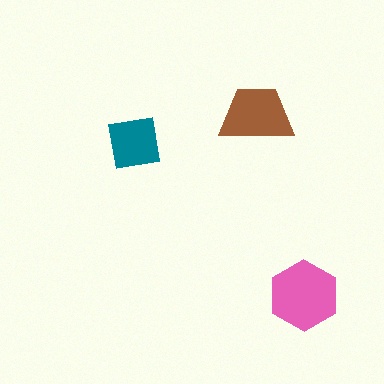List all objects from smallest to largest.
The teal square, the brown trapezoid, the pink hexagon.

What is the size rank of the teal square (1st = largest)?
3rd.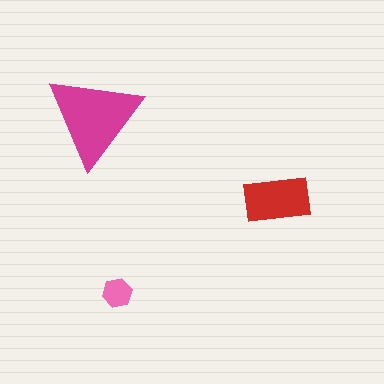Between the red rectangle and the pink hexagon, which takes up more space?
The red rectangle.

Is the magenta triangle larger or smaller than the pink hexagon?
Larger.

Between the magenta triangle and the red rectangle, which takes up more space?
The magenta triangle.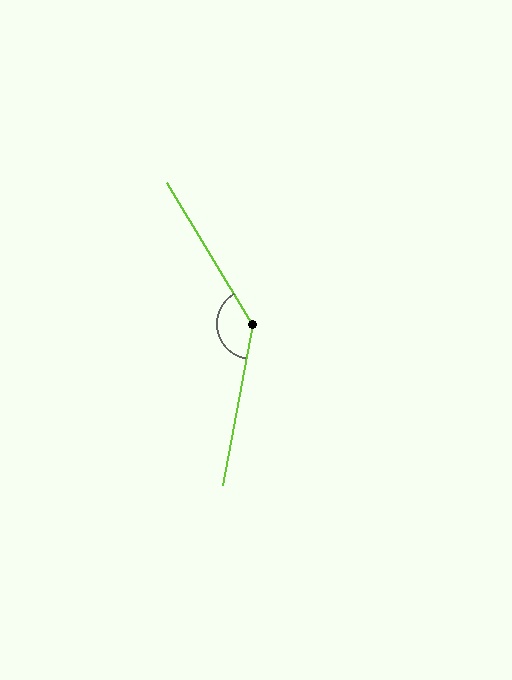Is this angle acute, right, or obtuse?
It is obtuse.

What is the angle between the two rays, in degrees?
Approximately 139 degrees.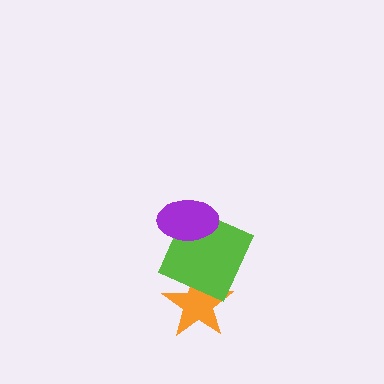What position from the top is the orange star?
The orange star is 3rd from the top.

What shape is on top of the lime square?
The purple ellipse is on top of the lime square.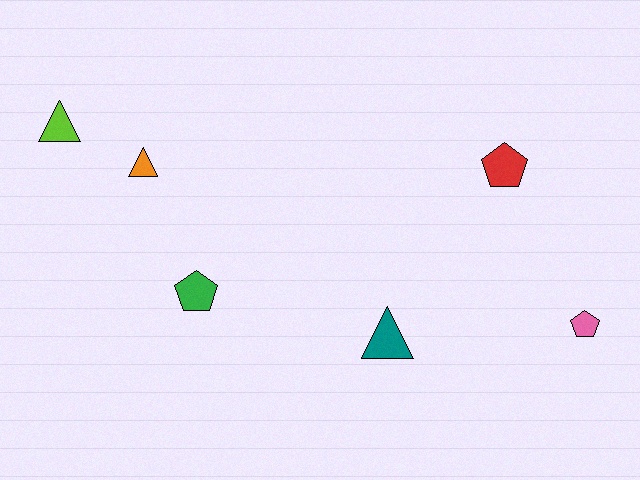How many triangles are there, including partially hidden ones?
There are 3 triangles.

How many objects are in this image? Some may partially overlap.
There are 6 objects.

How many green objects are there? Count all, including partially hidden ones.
There is 1 green object.